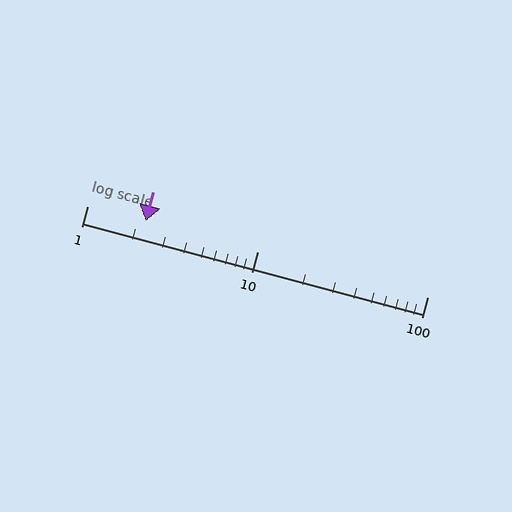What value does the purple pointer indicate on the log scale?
The pointer indicates approximately 2.2.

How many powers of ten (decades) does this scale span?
The scale spans 2 decades, from 1 to 100.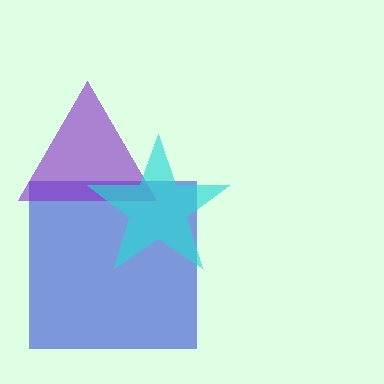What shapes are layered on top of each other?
The layered shapes are: a blue square, a purple triangle, a cyan star.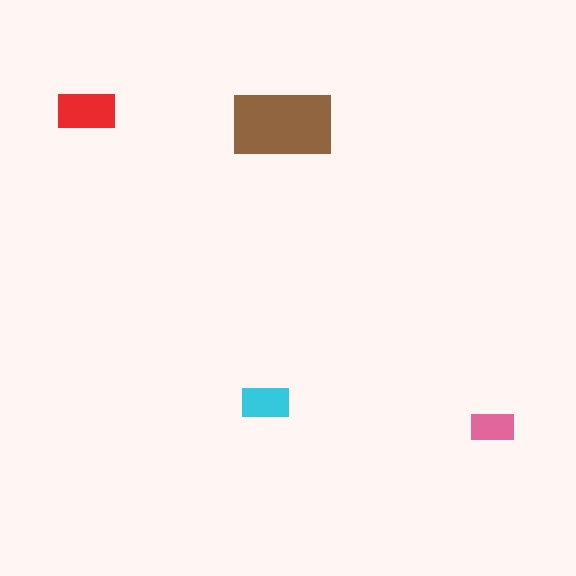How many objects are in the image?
There are 4 objects in the image.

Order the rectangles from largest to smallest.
the brown one, the red one, the cyan one, the pink one.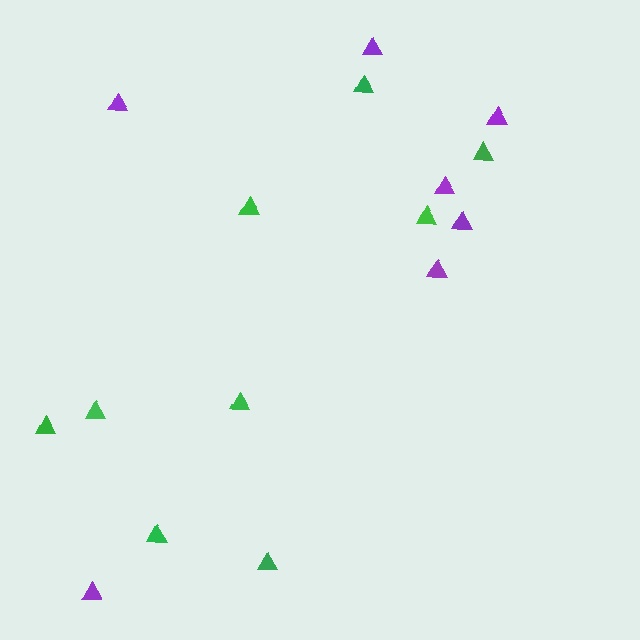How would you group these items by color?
There are 2 groups: one group of purple triangles (7) and one group of green triangles (9).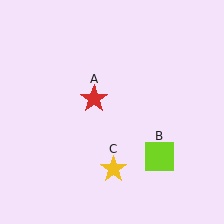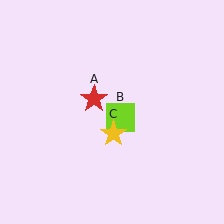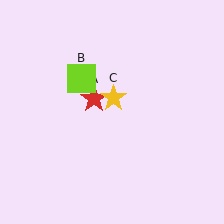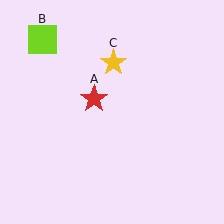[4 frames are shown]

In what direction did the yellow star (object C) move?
The yellow star (object C) moved up.